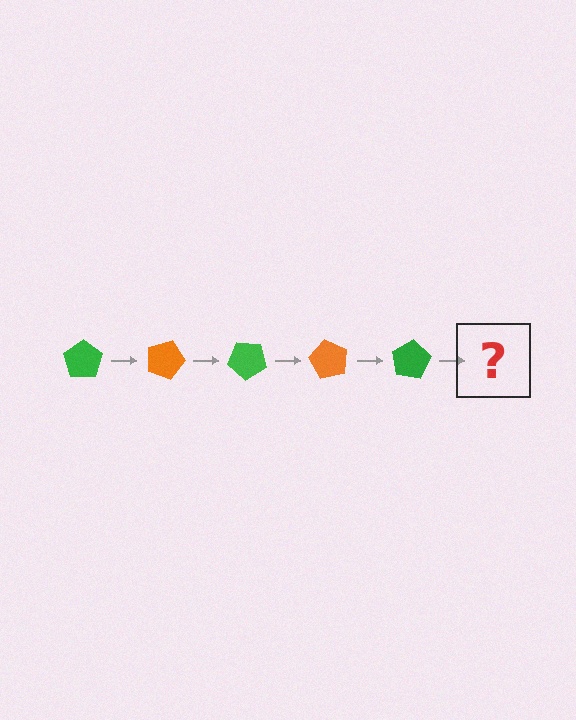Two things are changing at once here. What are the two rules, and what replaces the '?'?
The two rules are that it rotates 20 degrees each step and the color cycles through green and orange. The '?' should be an orange pentagon, rotated 100 degrees from the start.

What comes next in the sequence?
The next element should be an orange pentagon, rotated 100 degrees from the start.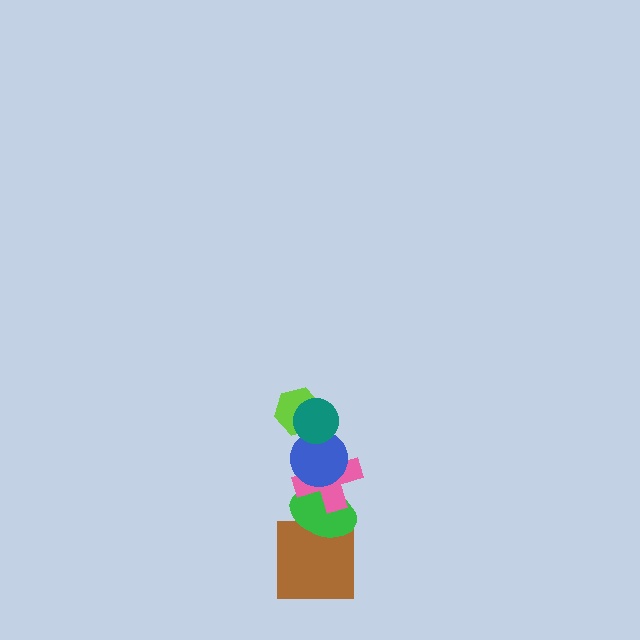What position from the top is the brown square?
The brown square is 6th from the top.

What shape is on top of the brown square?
The green ellipse is on top of the brown square.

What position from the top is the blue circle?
The blue circle is 3rd from the top.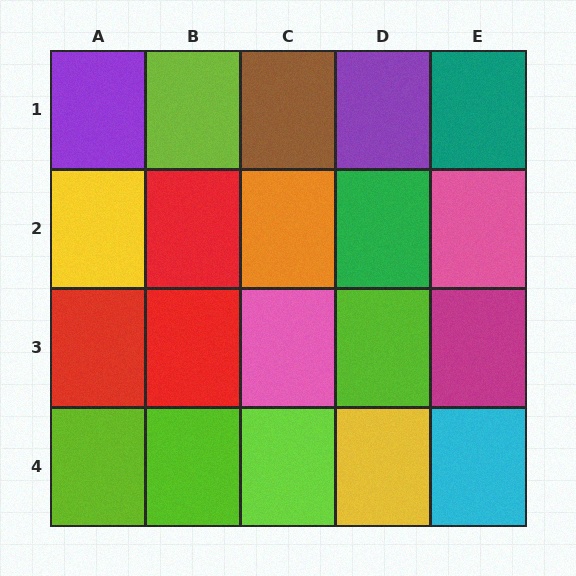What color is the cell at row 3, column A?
Red.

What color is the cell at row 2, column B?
Red.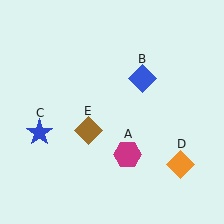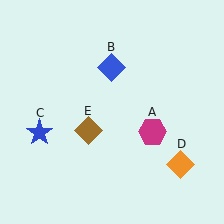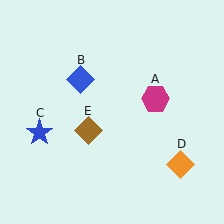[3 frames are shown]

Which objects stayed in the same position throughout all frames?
Blue star (object C) and orange diamond (object D) and brown diamond (object E) remained stationary.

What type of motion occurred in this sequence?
The magenta hexagon (object A), blue diamond (object B) rotated counterclockwise around the center of the scene.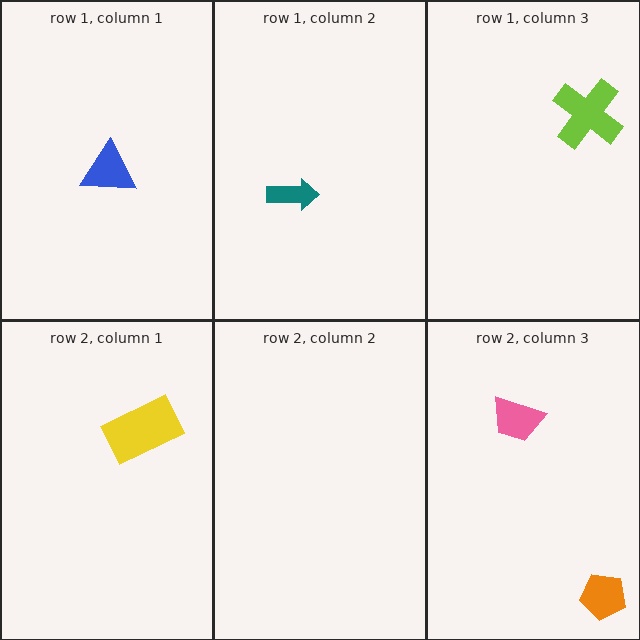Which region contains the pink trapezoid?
The row 2, column 3 region.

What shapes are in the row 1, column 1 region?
The blue triangle.